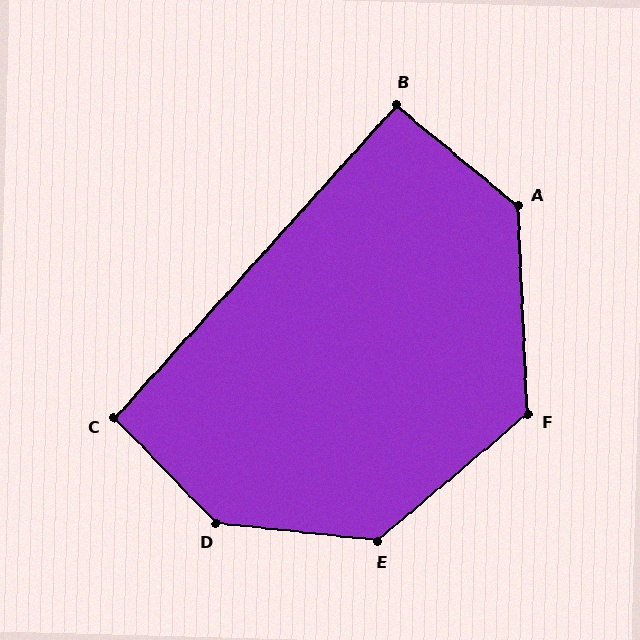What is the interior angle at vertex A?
Approximately 133 degrees (obtuse).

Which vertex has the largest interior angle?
D, at approximately 140 degrees.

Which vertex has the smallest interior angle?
B, at approximately 92 degrees.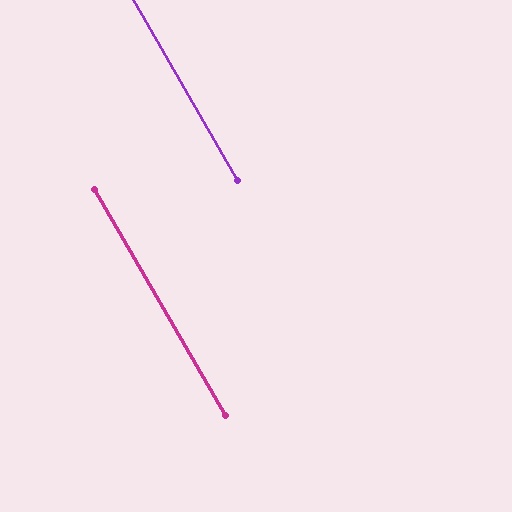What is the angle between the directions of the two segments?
Approximately 0 degrees.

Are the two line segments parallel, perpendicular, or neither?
Parallel — their directions differ by only 0.2°.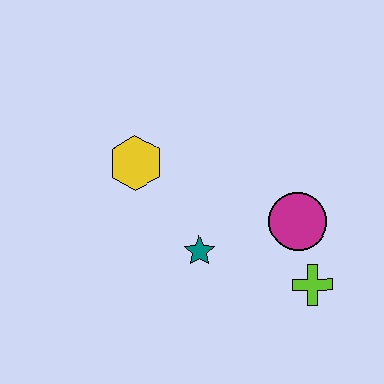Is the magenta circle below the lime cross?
No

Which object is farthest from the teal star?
The lime cross is farthest from the teal star.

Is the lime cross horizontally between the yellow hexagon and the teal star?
No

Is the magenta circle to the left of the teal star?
No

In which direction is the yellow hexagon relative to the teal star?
The yellow hexagon is above the teal star.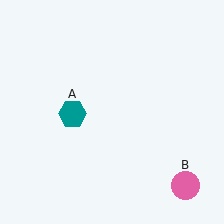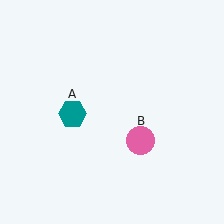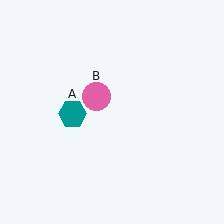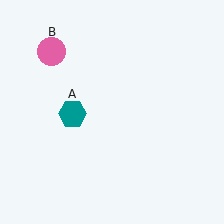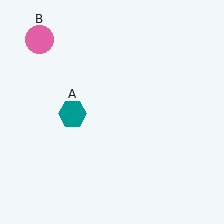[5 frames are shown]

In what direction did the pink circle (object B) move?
The pink circle (object B) moved up and to the left.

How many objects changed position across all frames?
1 object changed position: pink circle (object B).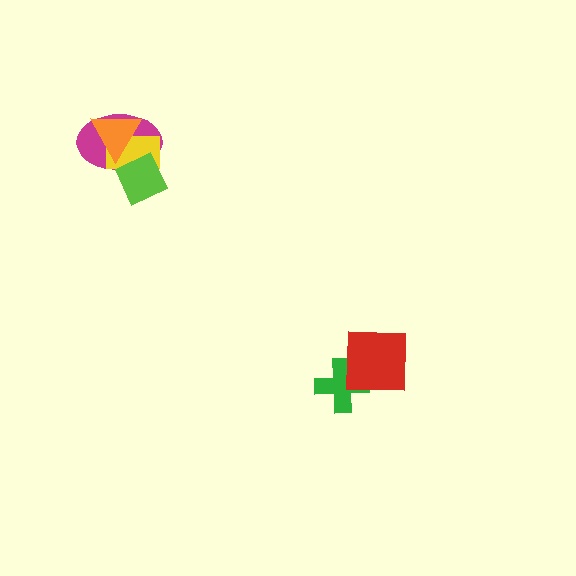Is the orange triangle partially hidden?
No, no other shape covers it.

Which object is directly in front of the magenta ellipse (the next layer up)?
The yellow rectangle is directly in front of the magenta ellipse.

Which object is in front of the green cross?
The red square is in front of the green cross.